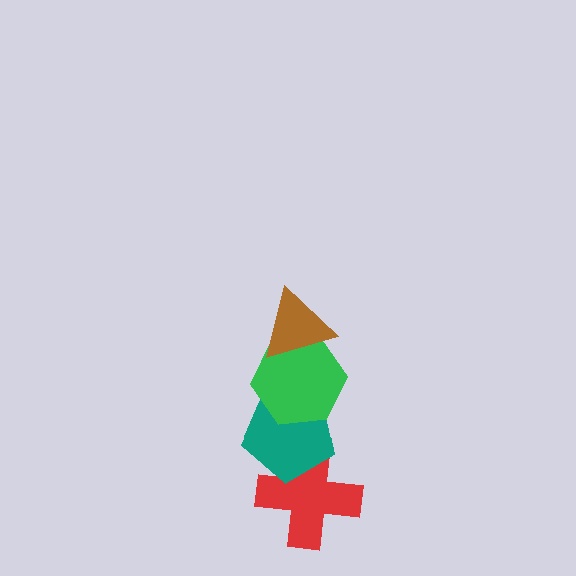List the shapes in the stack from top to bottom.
From top to bottom: the brown triangle, the green hexagon, the teal pentagon, the red cross.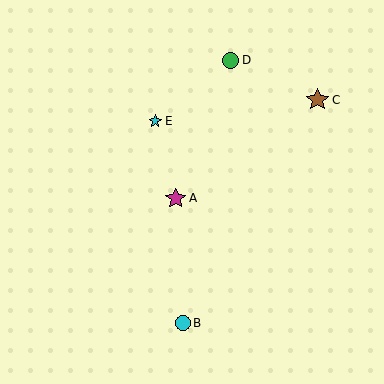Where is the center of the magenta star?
The center of the magenta star is at (176, 198).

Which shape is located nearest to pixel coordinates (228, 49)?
The green circle (labeled D) at (231, 60) is nearest to that location.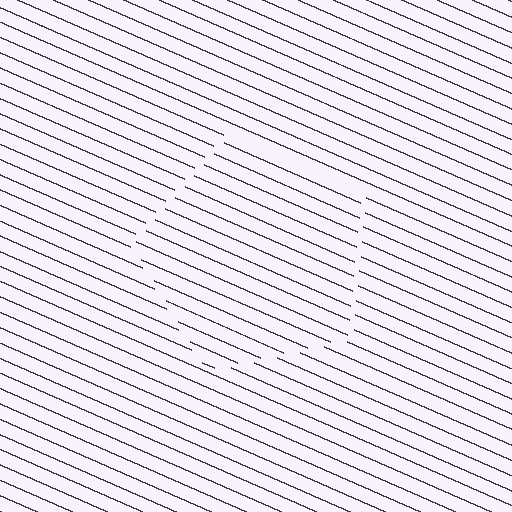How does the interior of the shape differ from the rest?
The interior of the shape contains the same grating, shifted by half a period — the contour is defined by the phase discontinuity where line-ends from the inner and outer gratings abut.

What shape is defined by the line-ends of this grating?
An illusory pentagon. The interior of the shape contains the same grating, shifted by half a period — the contour is defined by the phase discontinuity where line-ends from the inner and outer gratings abut.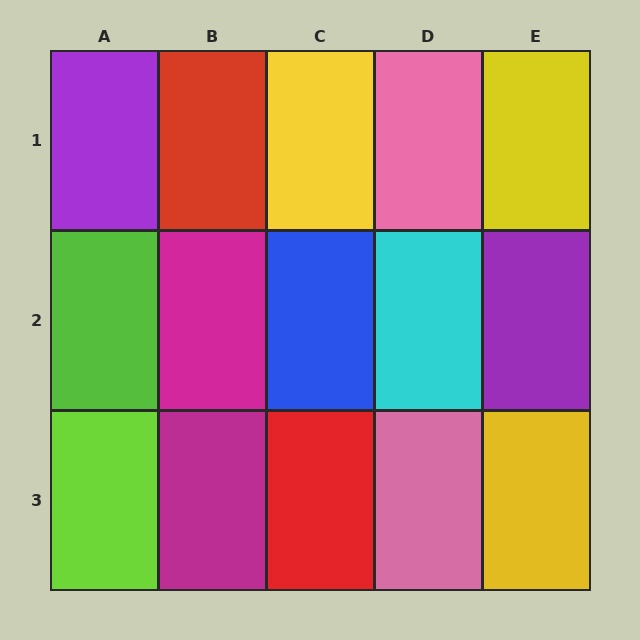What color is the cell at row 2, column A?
Lime.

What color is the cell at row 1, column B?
Red.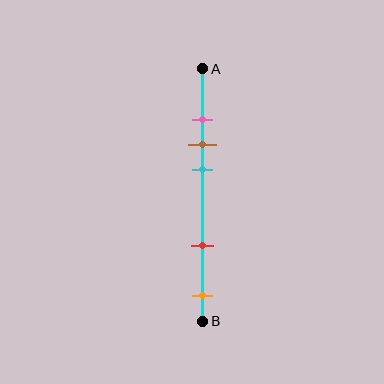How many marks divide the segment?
There are 5 marks dividing the segment.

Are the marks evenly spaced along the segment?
No, the marks are not evenly spaced.